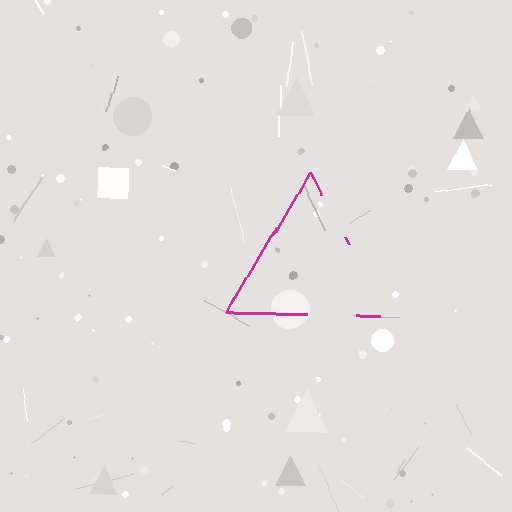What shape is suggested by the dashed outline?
The dashed outline suggests a triangle.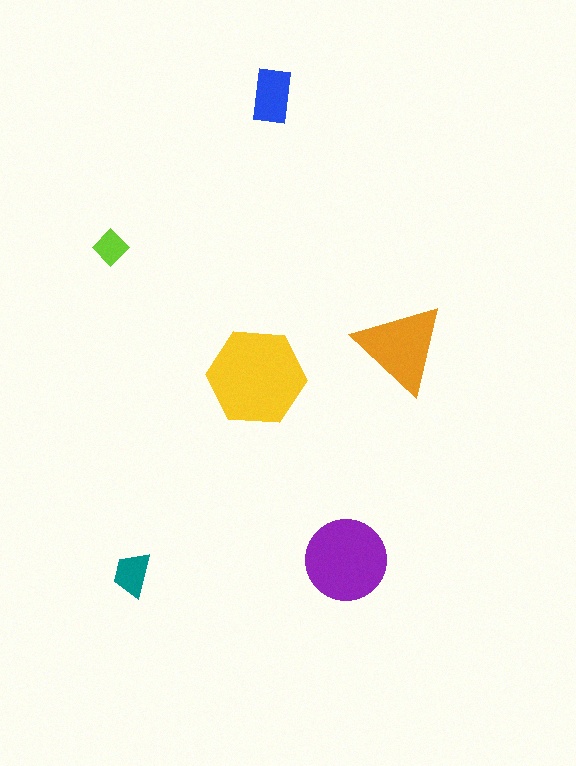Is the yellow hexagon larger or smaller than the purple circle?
Larger.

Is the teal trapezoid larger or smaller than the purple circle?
Smaller.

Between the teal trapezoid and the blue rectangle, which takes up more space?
The blue rectangle.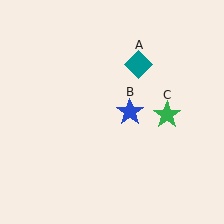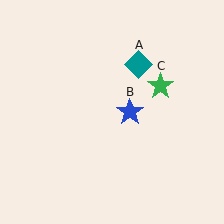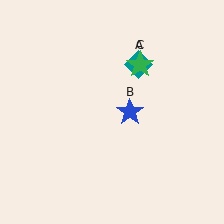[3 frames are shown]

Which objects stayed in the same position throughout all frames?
Teal diamond (object A) and blue star (object B) remained stationary.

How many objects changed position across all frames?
1 object changed position: green star (object C).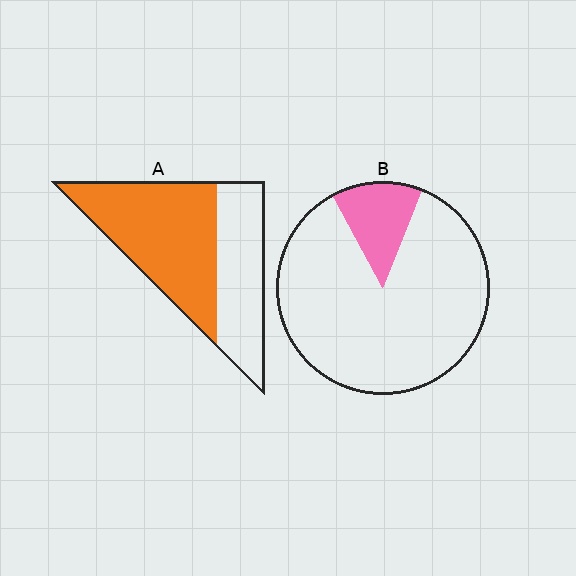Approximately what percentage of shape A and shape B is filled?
A is approximately 60% and B is approximately 15%.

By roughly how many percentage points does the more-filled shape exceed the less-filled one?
By roughly 45 percentage points (A over B).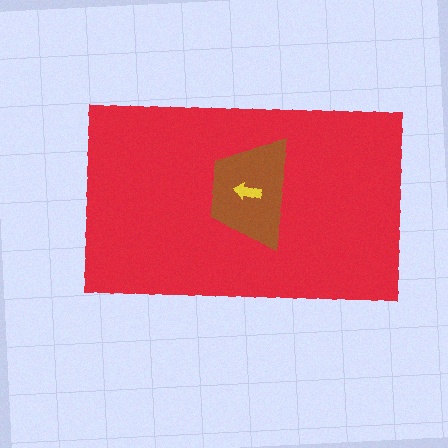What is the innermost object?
The yellow arrow.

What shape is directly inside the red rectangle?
The brown trapezoid.